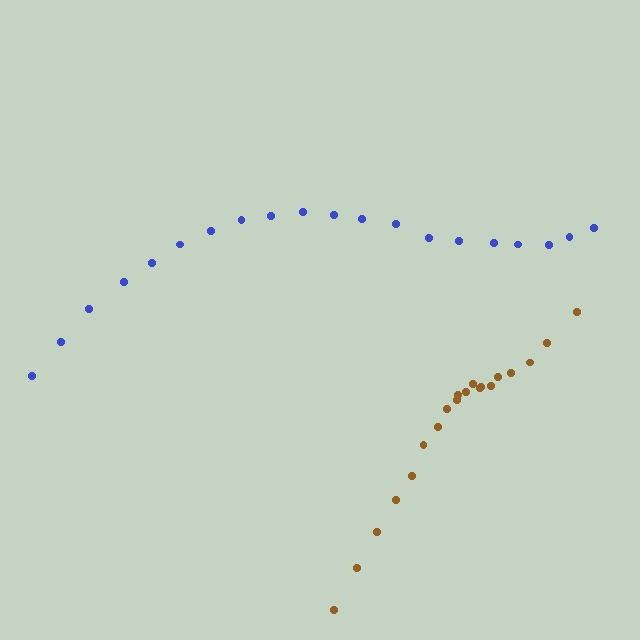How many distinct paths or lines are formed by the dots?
There are 2 distinct paths.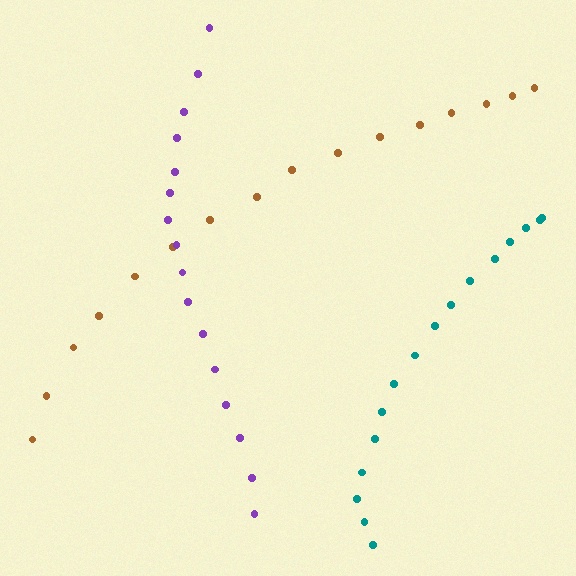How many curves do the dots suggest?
There are 3 distinct paths.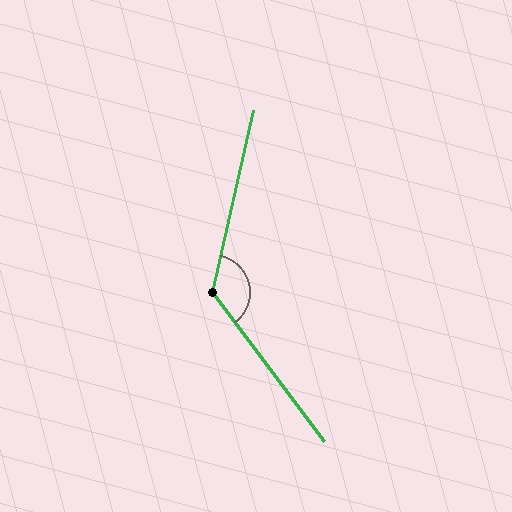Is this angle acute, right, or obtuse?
It is obtuse.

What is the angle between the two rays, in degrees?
Approximately 130 degrees.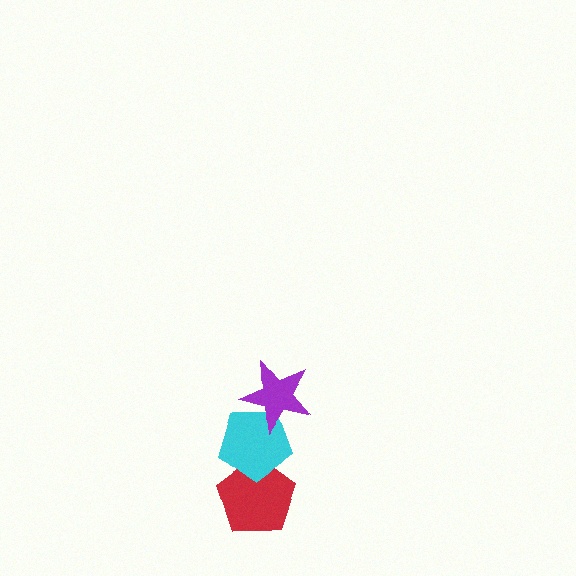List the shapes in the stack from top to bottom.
From top to bottom: the purple star, the cyan pentagon, the red pentagon.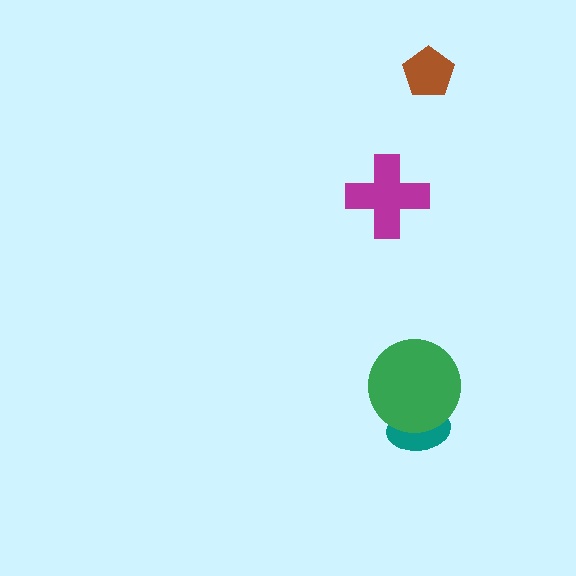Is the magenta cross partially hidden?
No, no other shape covers it.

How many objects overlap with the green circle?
1 object overlaps with the green circle.